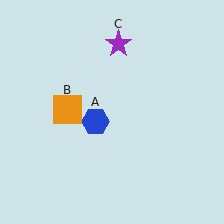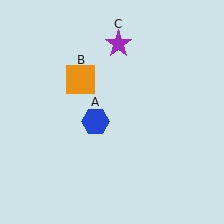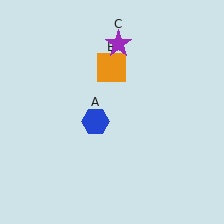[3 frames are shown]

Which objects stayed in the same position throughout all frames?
Blue hexagon (object A) and purple star (object C) remained stationary.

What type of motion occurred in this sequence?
The orange square (object B) rotated clockwise around the center of the scene.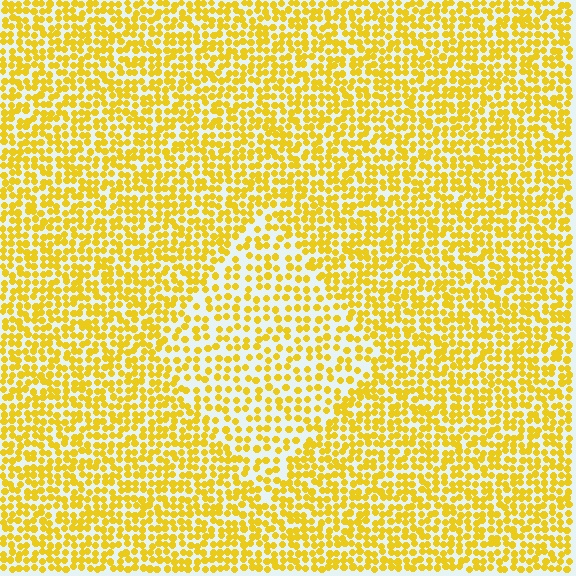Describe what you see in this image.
The image contains small yellow elements arranged at two different densities. A diamond-shaped region is visible where the elements are less densely packed than the surrounding area.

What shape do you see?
I see a diamond.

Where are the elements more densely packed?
The elements are more densely packed outside the diamond boundary.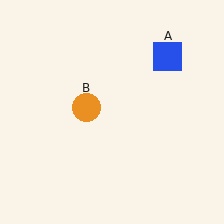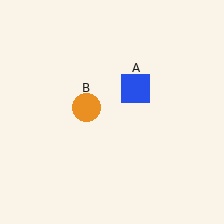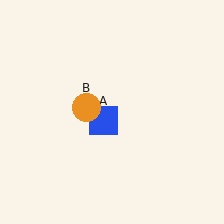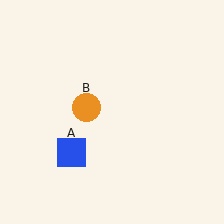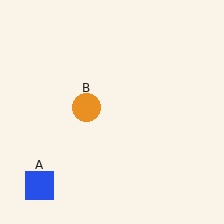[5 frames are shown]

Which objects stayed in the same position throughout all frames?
Orange circle (object B) remained stationary.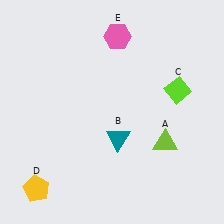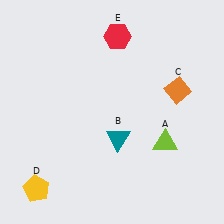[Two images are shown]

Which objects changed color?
C changed from lime to orange. E changed from pink to red.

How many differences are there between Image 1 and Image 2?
There are 2 differences between the two images.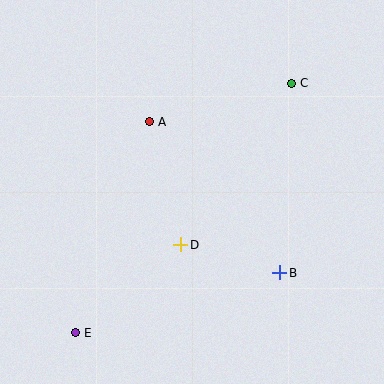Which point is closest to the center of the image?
Point D at (181, 245) is closest to the center.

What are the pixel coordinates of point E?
Point E is at (75, 333).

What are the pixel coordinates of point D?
Point D is at (181, 245).